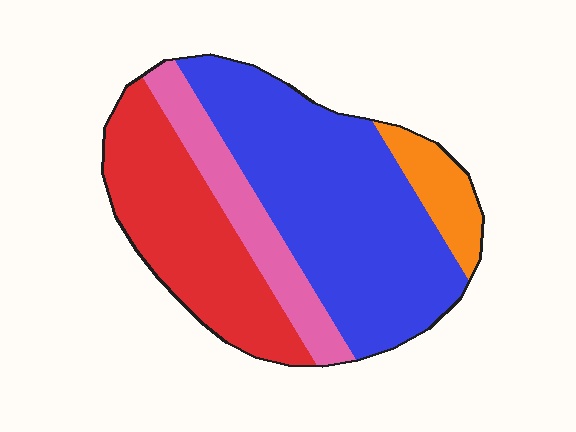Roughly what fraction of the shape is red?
Red takes up between a sixth and a third of the shape.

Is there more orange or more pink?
Pink.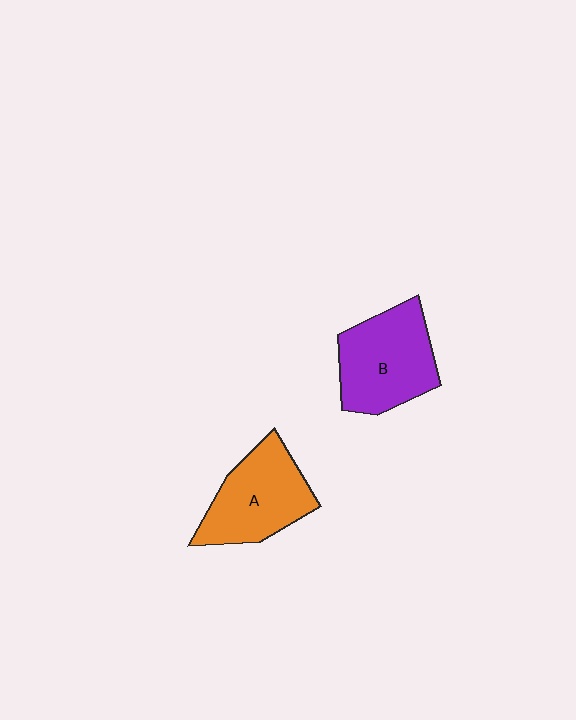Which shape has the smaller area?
Shape A (orange).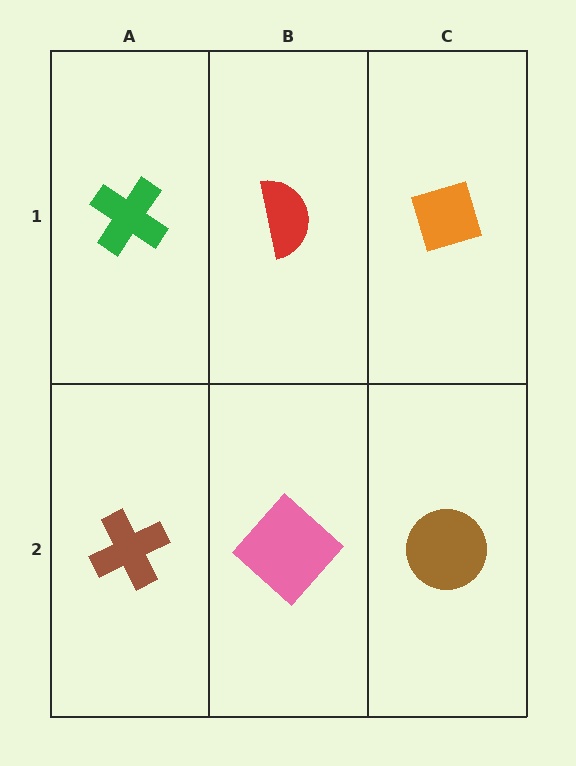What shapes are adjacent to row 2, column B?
A red semicircle (row 1, column B), a brown cross (row 2, column A), a brown circle (row 2, column C).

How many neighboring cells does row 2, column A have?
2.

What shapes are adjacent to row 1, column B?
A pink diamond (row 2, column B), a green cross (row 1, column A), an orange diamond (row 1, column C).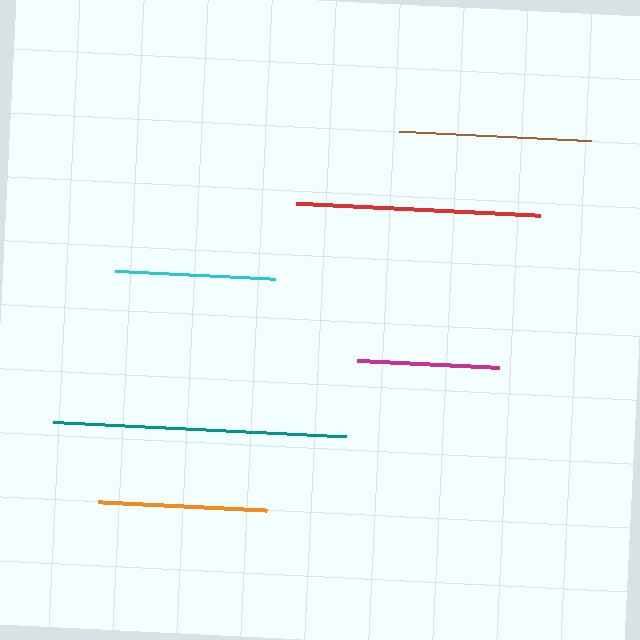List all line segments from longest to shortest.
From longest to shortest: teal, red, brown, orange, cyan, magenta.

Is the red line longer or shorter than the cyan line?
The red line is longer than the cyan line.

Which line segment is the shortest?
The magenta line is the shortest at approximately 141 pixels.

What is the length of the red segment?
The red segment is approximately 245 pixels long.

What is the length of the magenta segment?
The magenta segment is approximately 141 pixels long.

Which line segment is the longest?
The teal line is the longest at approximately 294 pixels.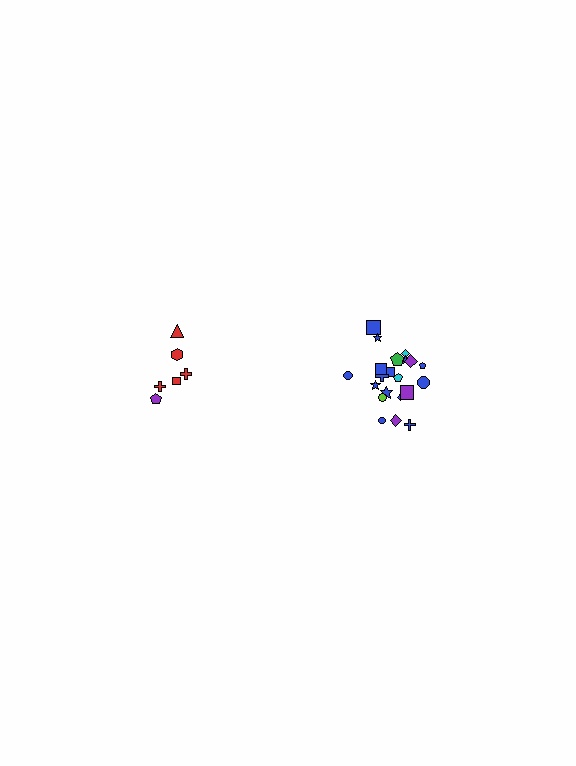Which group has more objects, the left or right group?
The right group.